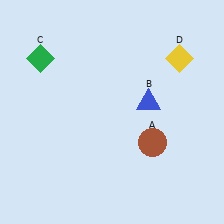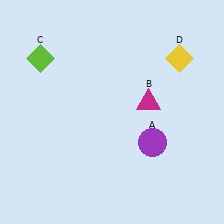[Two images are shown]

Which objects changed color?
A changed from brown to purple. B changed from blue to magenta. C changed from green to lime.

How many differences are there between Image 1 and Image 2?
There are 3 differences between the two images.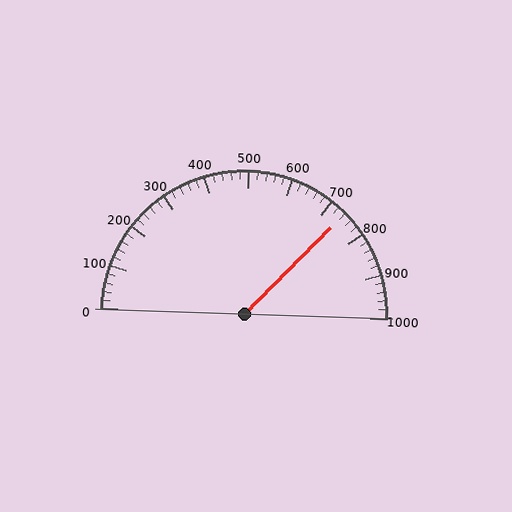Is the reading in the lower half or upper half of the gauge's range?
The reading is in the upper half of the range (0 to 1000).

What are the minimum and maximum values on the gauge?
The gauge ranges from 0 to 1000.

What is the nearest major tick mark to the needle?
The nearest major tick mark is 700.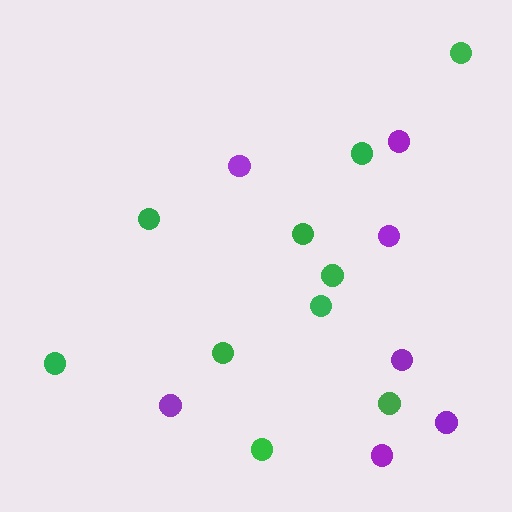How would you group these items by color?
There are 2 groups: one group of green circles (10) and one group of purple circles (7).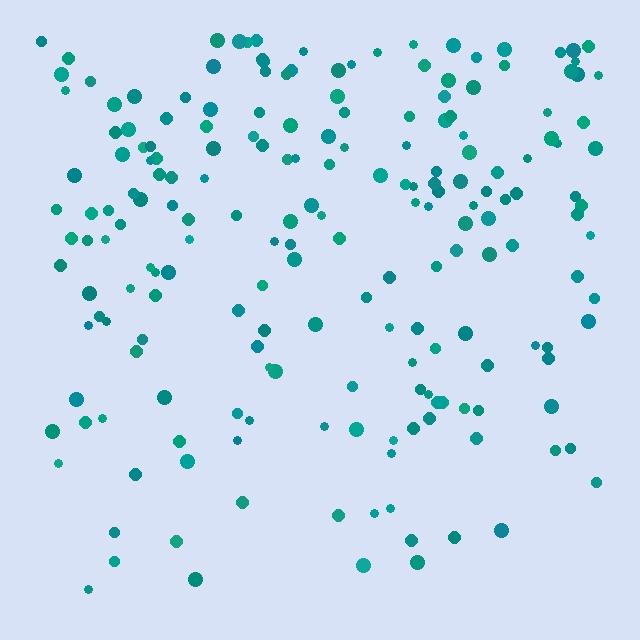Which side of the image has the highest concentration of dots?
The top.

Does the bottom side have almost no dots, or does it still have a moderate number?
Still a moderate number, just noticeably fewer than the top.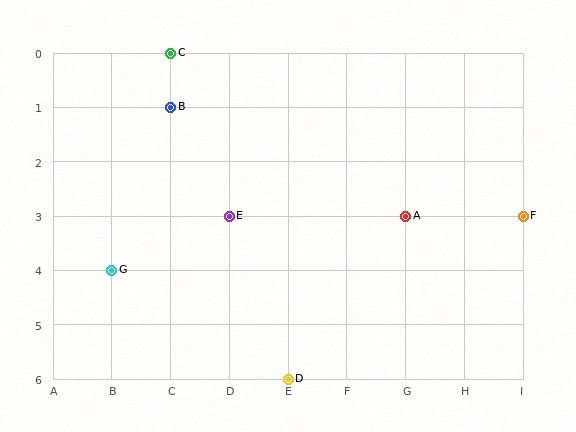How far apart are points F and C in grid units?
Points F and C are 6 columns and 3 rows apart (about 6.7 grid units diagonally).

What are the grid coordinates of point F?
Point F is at grid coordinates (I, 3).